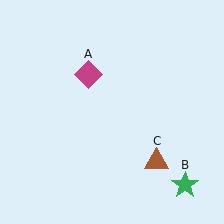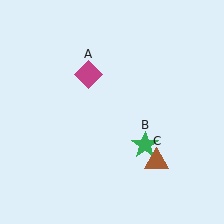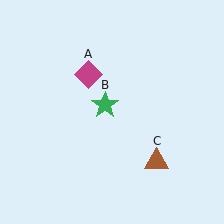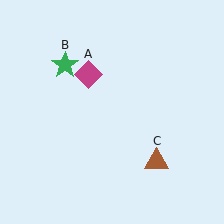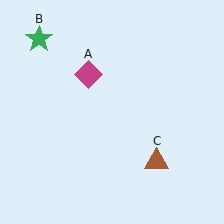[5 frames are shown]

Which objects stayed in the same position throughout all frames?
Magenta diamond (object A) and brown triangle (object C) remained stationary.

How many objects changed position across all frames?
1 object changed position: green star (object B).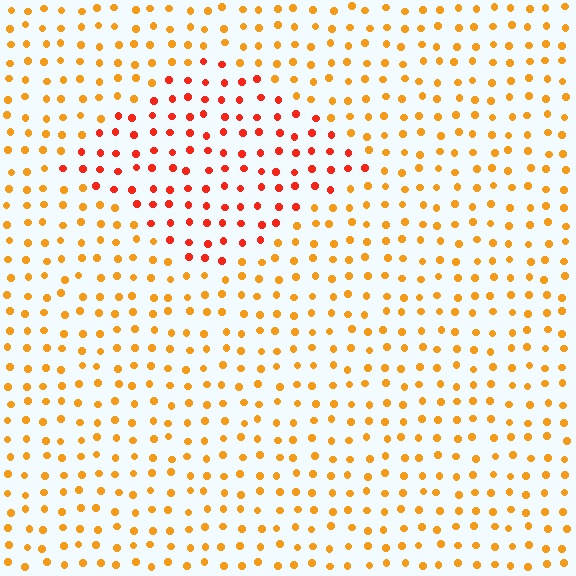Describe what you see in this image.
The image is filled with small orange elements in a uniform arrangement. A diamond-shaped region is visible where the elements are tinted to a slightly different hue, forming a subtle color boundary.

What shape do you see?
I see a diamond.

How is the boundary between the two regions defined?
The boundary is defined purely by a slight shift in hue (about 32 degrees). Spacing, size, and orientation are identical on both sides.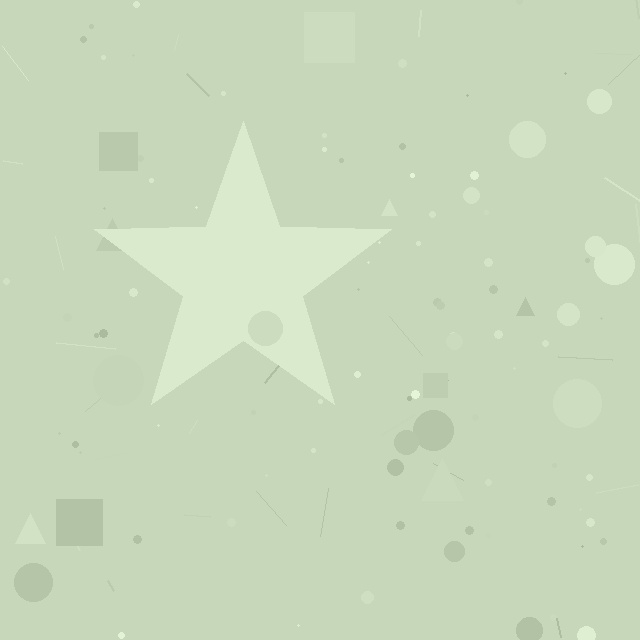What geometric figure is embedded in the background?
A star is embedded in the background.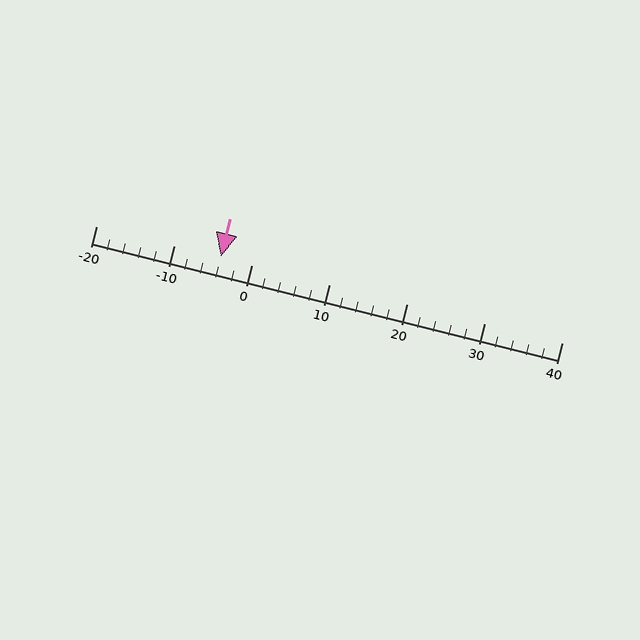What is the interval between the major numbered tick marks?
The major tick marks are spaced 10 units apart.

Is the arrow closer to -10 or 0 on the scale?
The arrow is closer to 0.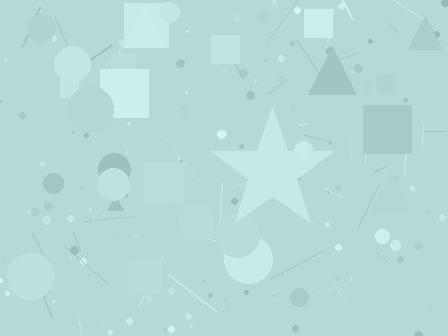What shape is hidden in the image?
A star is hidden in the image.